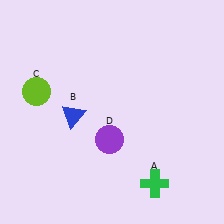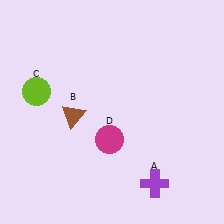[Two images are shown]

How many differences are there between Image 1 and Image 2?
There are 3 differences between the two images.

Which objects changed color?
A changed from green to purple. B changed from blue to brown. D changed from purple to magenta.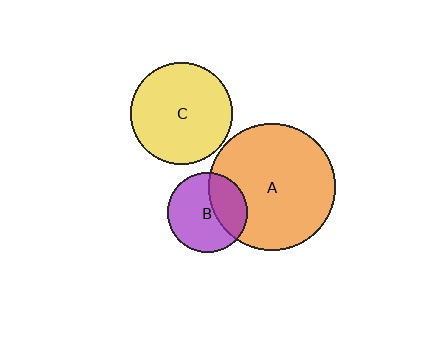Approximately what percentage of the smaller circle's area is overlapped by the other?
Approximately 35%.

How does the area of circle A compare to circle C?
Approximately 1.6 times.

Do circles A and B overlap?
Yes.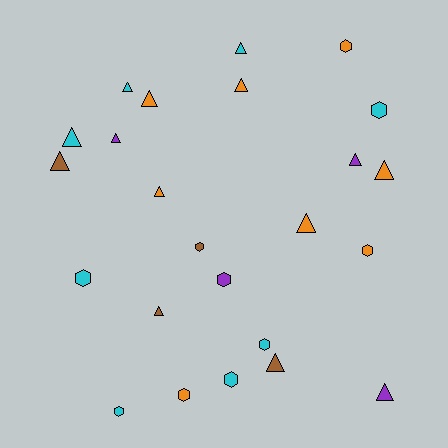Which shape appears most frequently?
Triangle, with 14 objects.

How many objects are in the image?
There are 24 objects.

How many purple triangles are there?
There are 3 purple triangles.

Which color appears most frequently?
Orange, with 8 objects.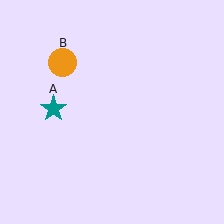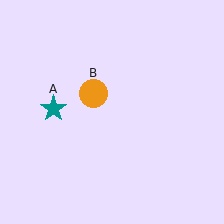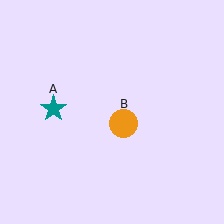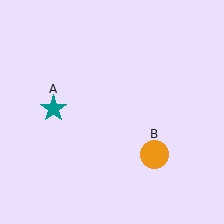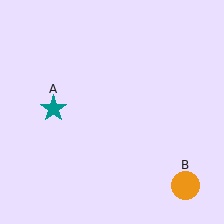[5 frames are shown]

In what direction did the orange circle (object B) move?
The orange circle (object B) moved down and to the right.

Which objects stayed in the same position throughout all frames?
Teal star (object A) remained stationary.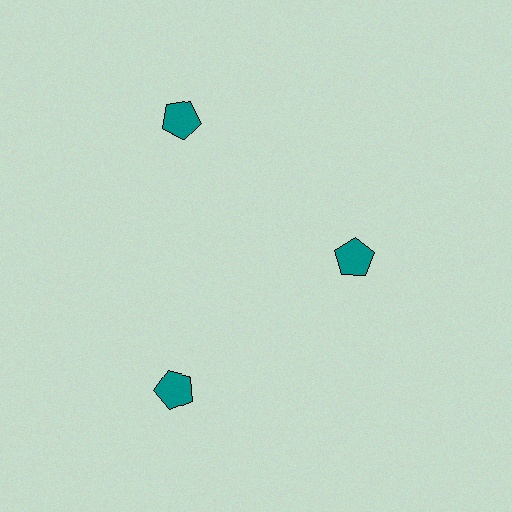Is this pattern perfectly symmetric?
No. The 3 teal pentagons are arranged in a ring, but one element near the 3 o'clock position is pulled inward toward the center, breaking the 3-fold rotational symmetry.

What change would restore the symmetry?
The symmetry would be restored by moving it outward, back onto the ring so that all 3 pentagons sit at equal angles and equal distance from the center.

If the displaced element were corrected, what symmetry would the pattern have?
It would have 3-fold rotational symmetry — the pattern would map onto itself every 120 degrees.